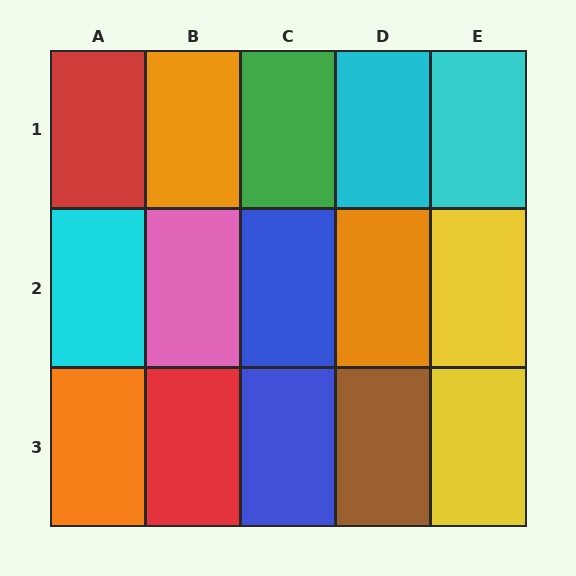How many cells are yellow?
2 cells are yellow.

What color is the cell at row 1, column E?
Cyan.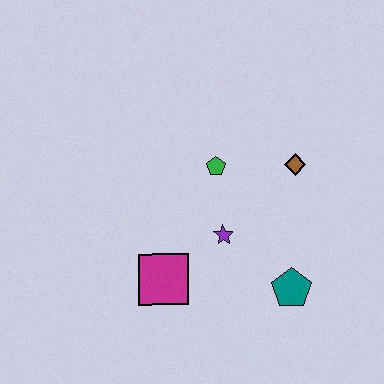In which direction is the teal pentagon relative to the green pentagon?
The teal pentagon is below the green pentagon.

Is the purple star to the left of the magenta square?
No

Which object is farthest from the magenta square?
The brown diamond is farthest from the magenta square.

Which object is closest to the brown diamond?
The green pentagon is closest to the brown diamond.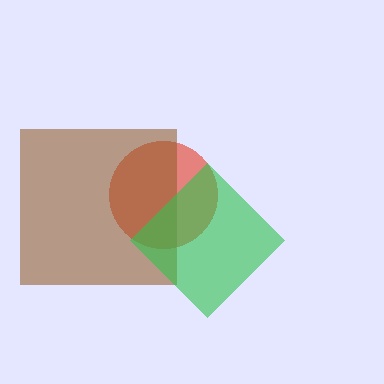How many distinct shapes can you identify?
There are 3 distinct shapes: a red circle, a brown square, a green diamond.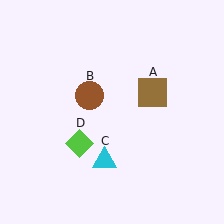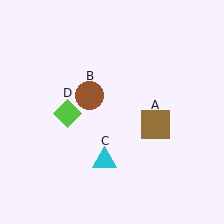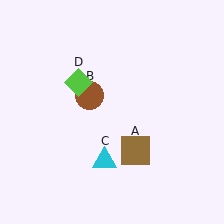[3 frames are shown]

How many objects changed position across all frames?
2 objects changed position: brown square (object A), lime diamond (object D).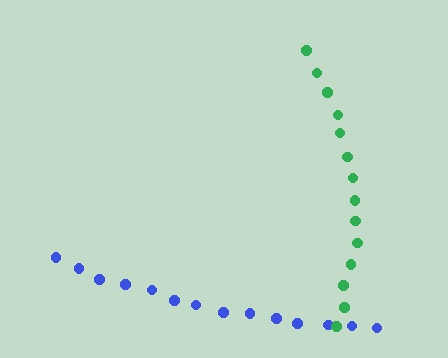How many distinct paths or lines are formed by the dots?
There are 2 distinct paths.